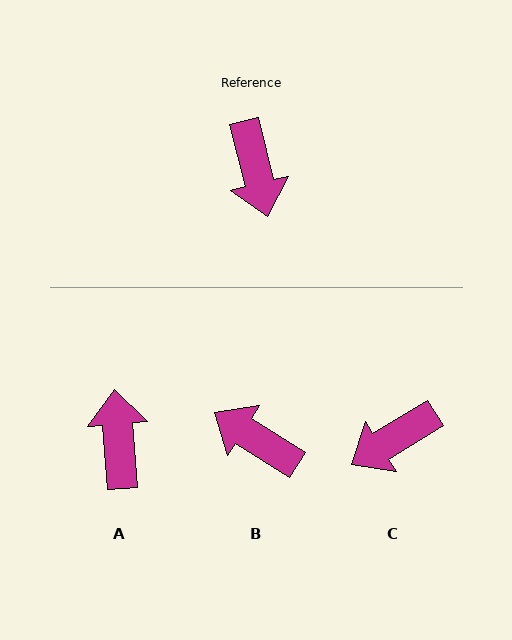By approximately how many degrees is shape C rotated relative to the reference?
Approximately 73 degrees clockwise.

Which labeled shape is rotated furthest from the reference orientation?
A, about 170 degrees away.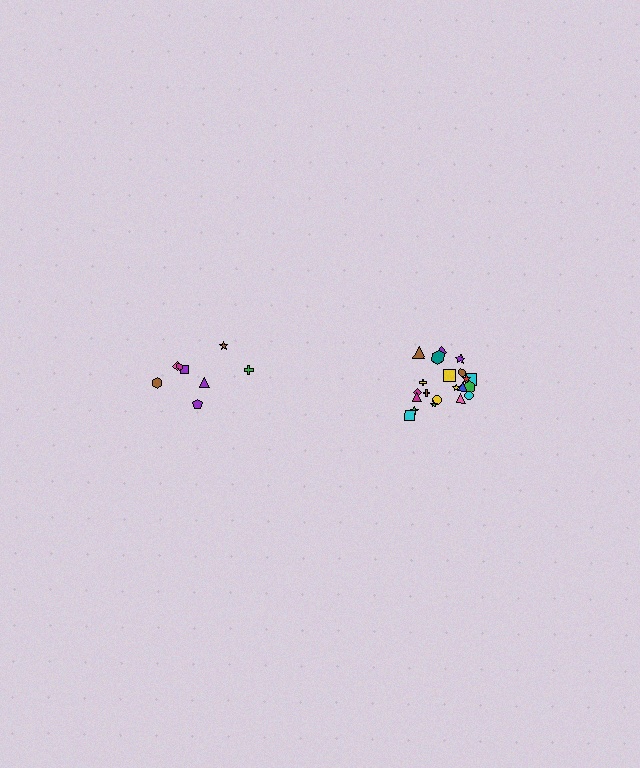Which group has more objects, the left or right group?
The right group.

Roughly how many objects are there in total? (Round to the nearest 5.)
Roughly 30 objects in total.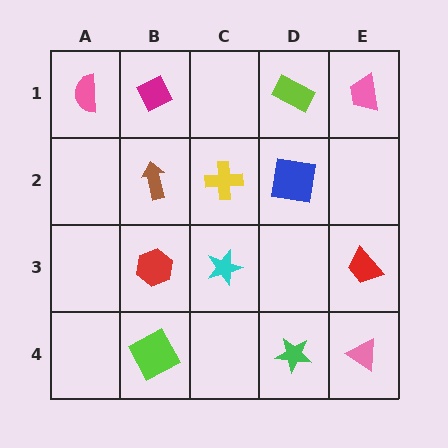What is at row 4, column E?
A pink triangle.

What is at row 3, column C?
A cyan star.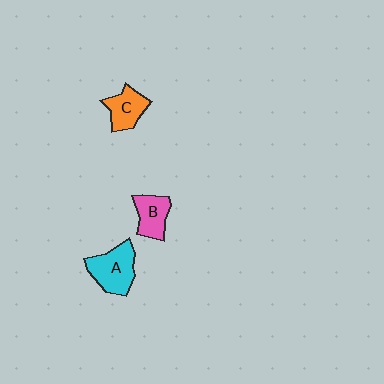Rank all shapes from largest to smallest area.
From largest to smallest: A (cyan), C (orange), B (pink).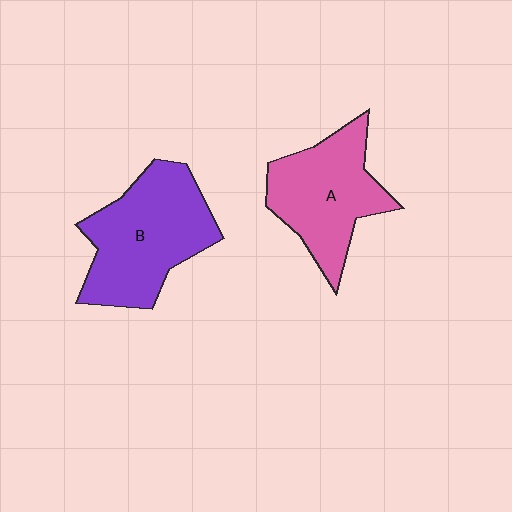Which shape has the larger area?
Shape B (purple).